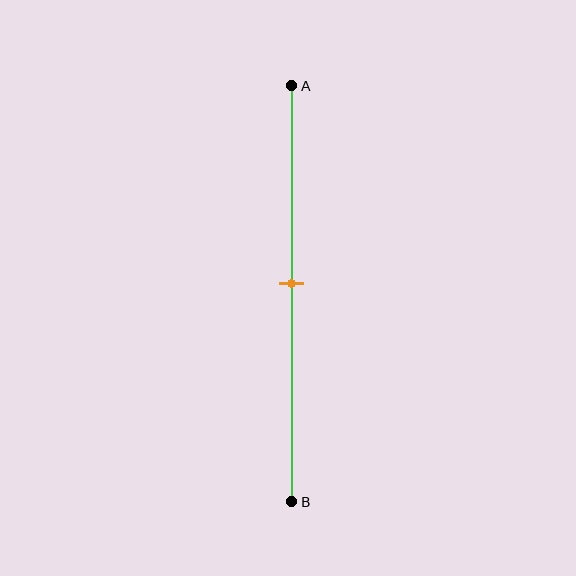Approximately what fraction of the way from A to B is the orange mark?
The orange mark is approximately 45% of the way from A to B.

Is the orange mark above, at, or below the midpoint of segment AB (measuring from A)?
The orange mark is approximately at the midpoint of segment AB.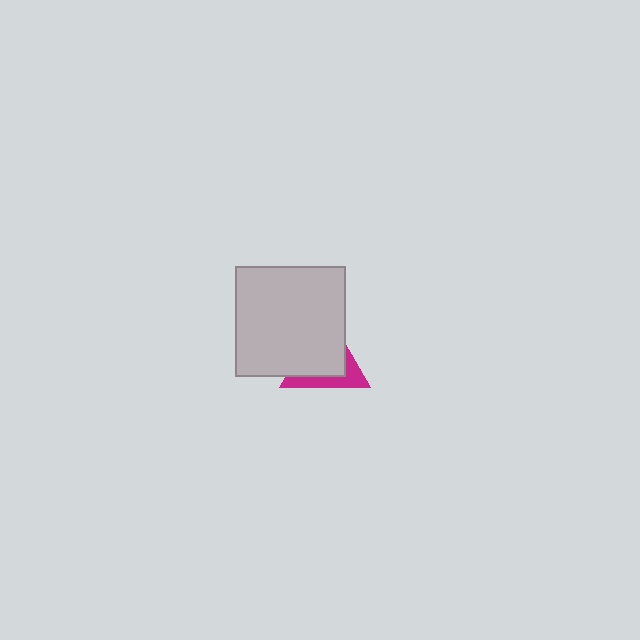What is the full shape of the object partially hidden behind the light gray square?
The partially hidden object is a magenta triangle.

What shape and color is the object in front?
The object in front is a light gray square.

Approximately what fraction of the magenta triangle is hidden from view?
Roughly 67% of the magenta triangle is hidden behind the light gray square.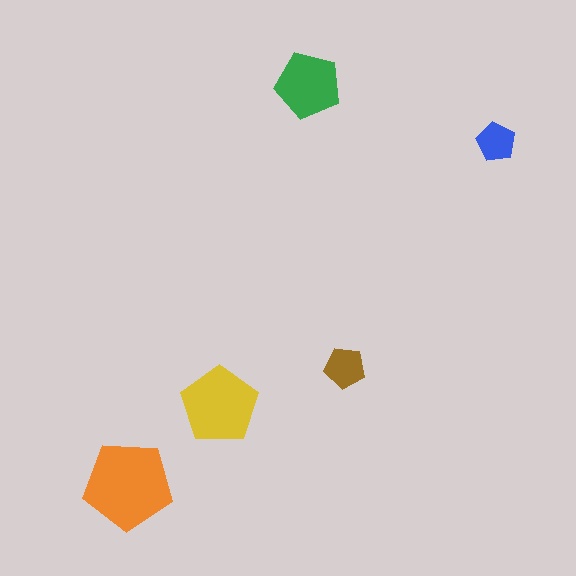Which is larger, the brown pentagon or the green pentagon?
The green one.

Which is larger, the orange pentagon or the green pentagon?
The orange one.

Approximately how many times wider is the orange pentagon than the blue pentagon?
About 2.5 times wider.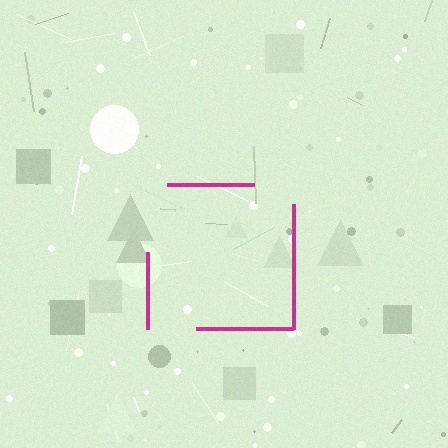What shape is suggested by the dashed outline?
The dashed outline suggests a square.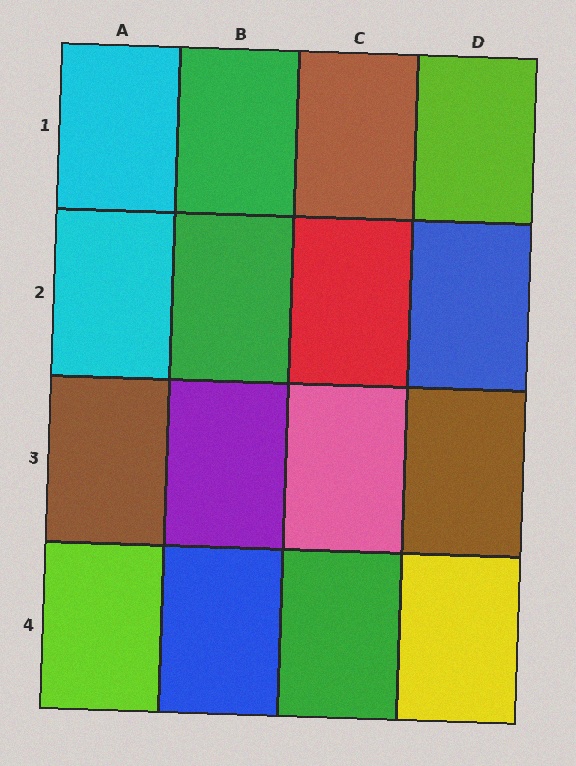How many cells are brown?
3 cells are brown.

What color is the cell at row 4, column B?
Blue.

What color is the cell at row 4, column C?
Green.